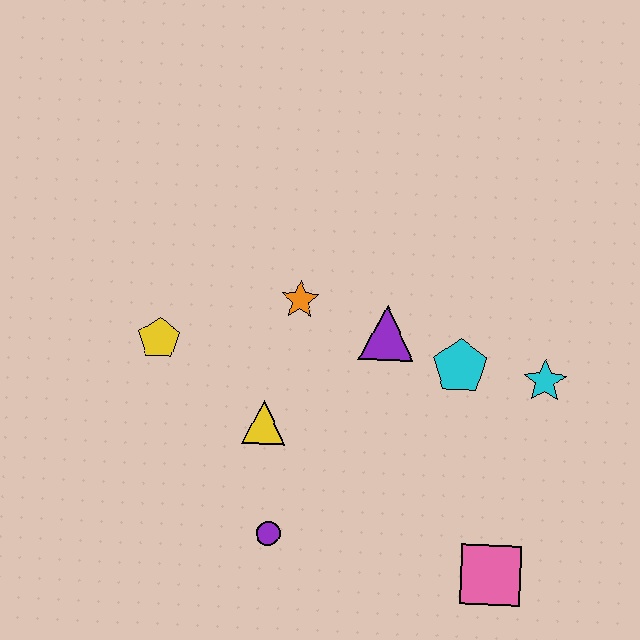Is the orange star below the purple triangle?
No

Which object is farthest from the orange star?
The pink square is farthest from the orange star.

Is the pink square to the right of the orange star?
Yes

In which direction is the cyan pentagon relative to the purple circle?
The cyan pentagon is to the right of the purple circle.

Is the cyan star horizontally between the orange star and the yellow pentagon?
No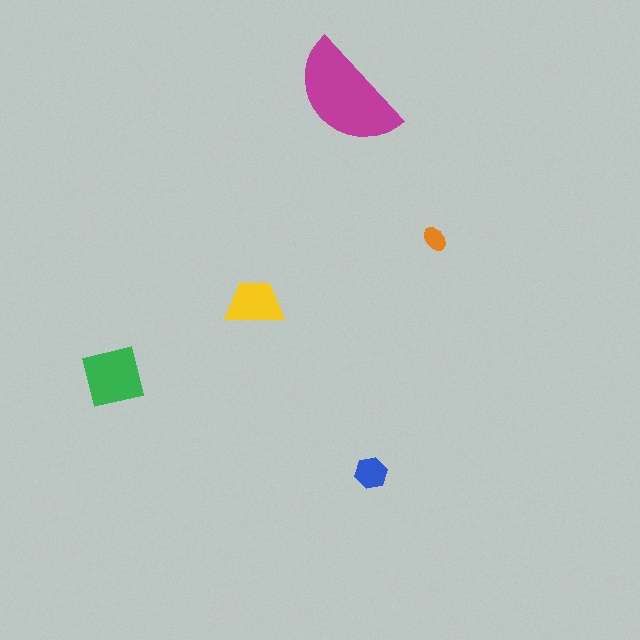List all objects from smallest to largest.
The orange ellipse, the blue hexagon, the yellow trapezoid, the green square, the magenta semicircle.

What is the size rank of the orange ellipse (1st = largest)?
5th.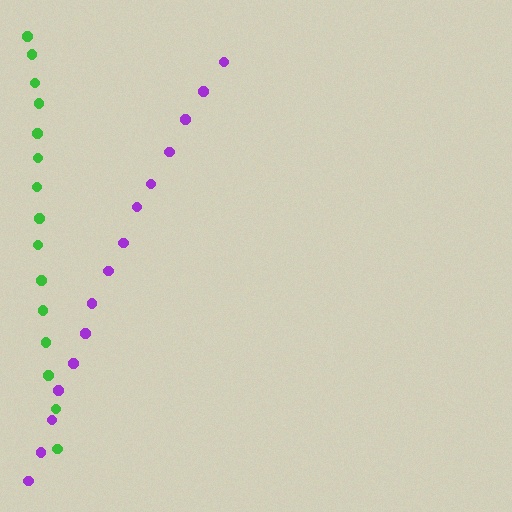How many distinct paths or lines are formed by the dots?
There are 2 distinct paths.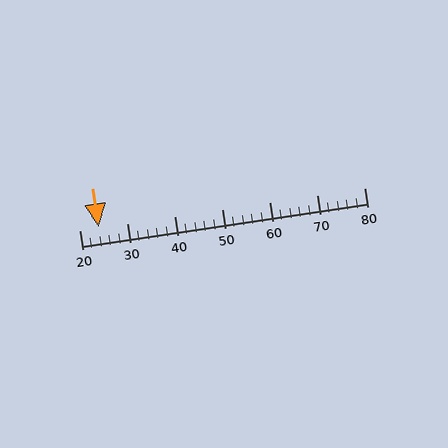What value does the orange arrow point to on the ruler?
The orange arrow points to approximately 24.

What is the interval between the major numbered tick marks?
The major tick marks are spaced 10 units apart.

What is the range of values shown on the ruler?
The ruler shows values from 20 to 80.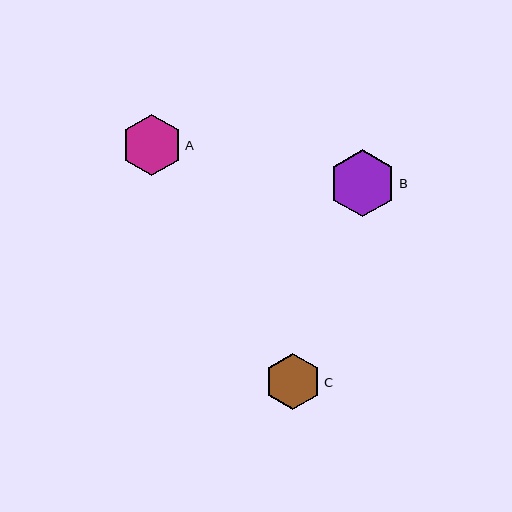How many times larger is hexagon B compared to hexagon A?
Hexagon B is approximately 1.1 times the size of hexagon A.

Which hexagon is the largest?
Hexagon B is the largest with a size of approximately 67 pixels.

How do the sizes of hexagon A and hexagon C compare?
Hexagon A and hexagon C are approximately the same size.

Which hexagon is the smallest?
Hexagon C is the smallest with a size of approximately 56 pixels.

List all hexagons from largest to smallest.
From largest to smallest: B, A, C.